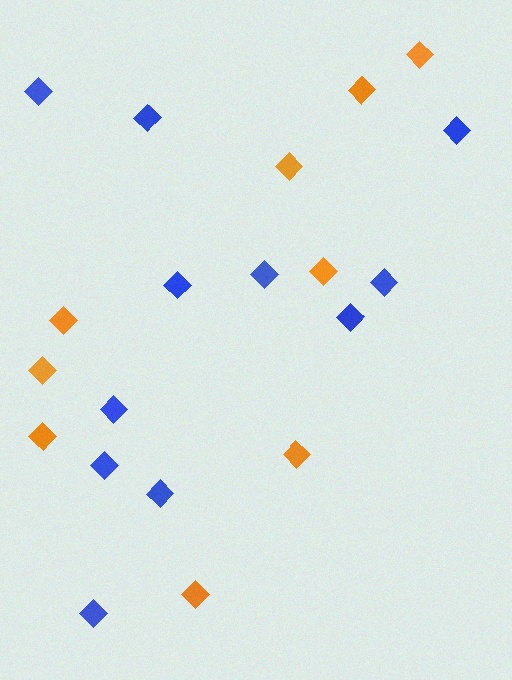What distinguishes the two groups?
There are 2 groups: one group of orange diamonds (9) and one group of blue diamonds (11).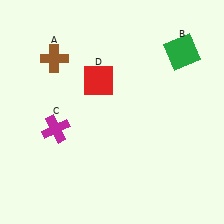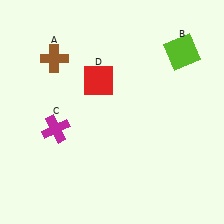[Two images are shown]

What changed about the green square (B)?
In Image 1, B is green. In Image 2, it changed to lime.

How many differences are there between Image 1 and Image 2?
There is 1 difference between the two images.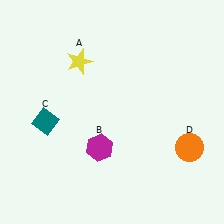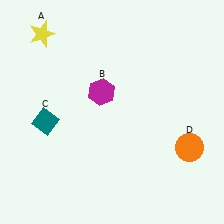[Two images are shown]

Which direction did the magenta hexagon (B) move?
The magenta hexagon (B) moved up.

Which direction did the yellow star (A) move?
The yellow star (A) moved left.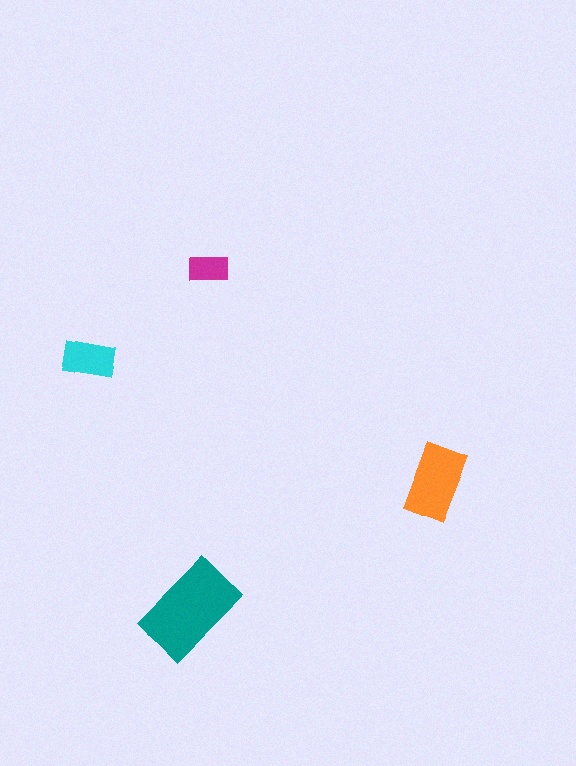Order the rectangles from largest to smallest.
the teal one, the orange one, the cyan one, the magenta one.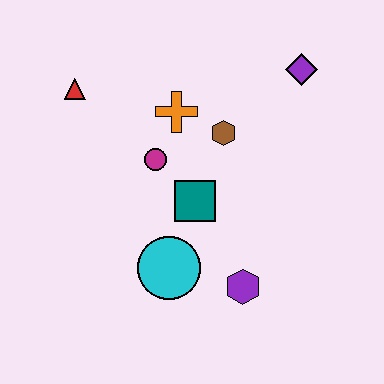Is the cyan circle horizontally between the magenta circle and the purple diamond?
Yes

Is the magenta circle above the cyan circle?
Yes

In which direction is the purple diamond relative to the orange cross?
The purple diamond is to the right of the orange cross.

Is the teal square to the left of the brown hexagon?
Yes